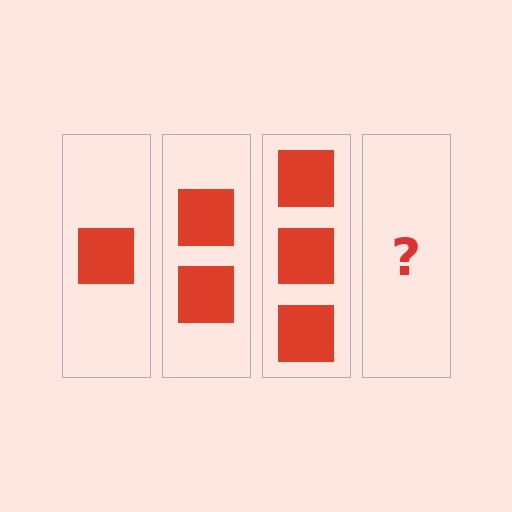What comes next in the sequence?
The next element should be 4 squares.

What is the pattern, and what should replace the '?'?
The pattern is that each step adds one more square. The '?' should be 4 squares.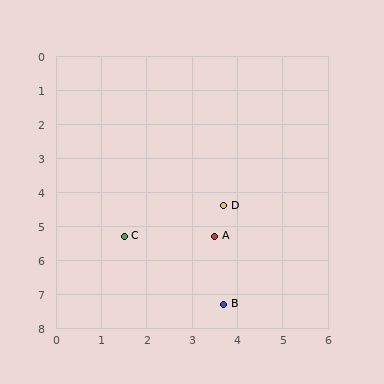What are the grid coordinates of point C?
Point C is at approximately (1.5, 5.3).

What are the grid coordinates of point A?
Point A is at approximately (3.5, 5.3).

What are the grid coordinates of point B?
Point B is at approximately (3.7, 7.3).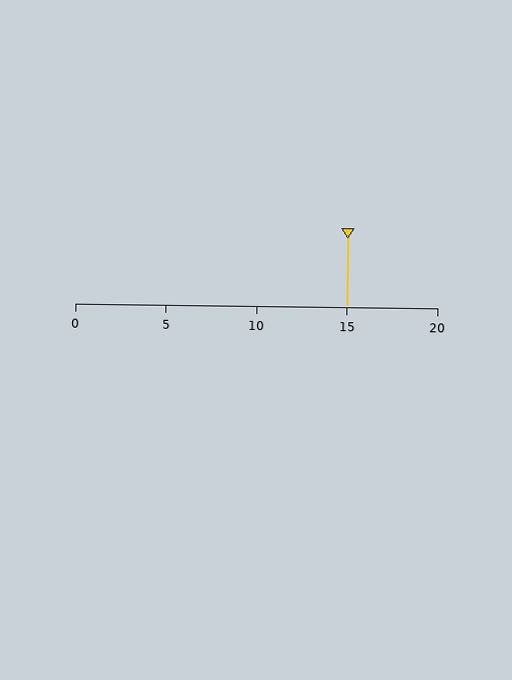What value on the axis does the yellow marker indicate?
The marker indicates approximately 15.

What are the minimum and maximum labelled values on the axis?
The axis runs from 0 to 20.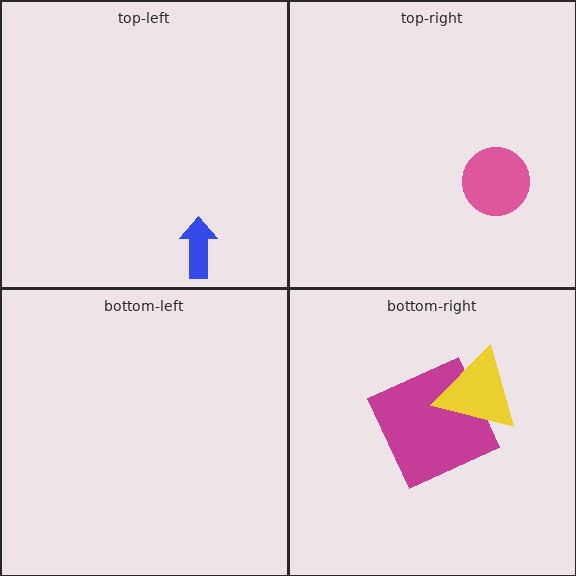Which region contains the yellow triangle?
The bottom-right region.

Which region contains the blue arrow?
The top-left region.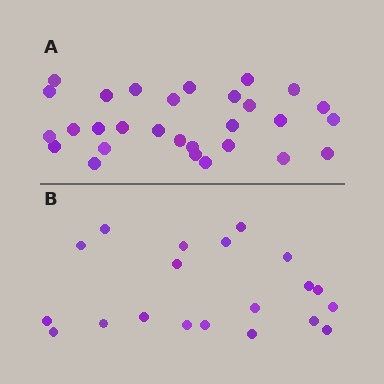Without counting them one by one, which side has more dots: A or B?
Region A (the top region) has more dots.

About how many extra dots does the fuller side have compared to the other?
Region A has roughly 8 or so more dots than region B.